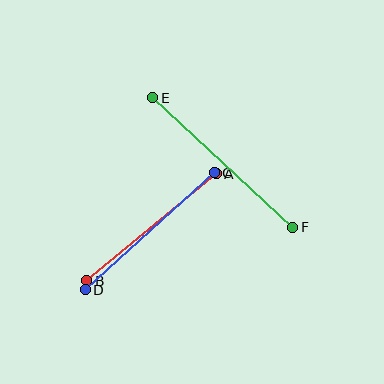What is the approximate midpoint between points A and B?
The midpoint is at approximately (151, 227) pixels.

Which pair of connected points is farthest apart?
Points E and F are farthest apart.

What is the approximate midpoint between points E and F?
The midpoint is at approximately (223, 162) pixels.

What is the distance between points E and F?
The distance is approximately 191 pixels.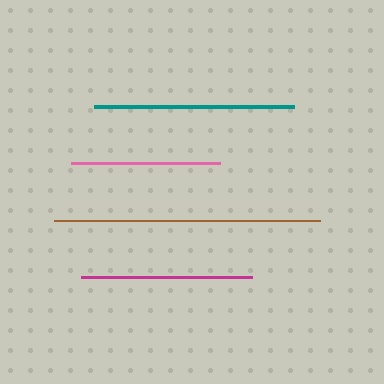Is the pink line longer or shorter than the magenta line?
The magenta line is longer than the pink line.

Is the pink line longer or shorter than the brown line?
The brown line is longer than the pink line.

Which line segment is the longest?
The brown line is the longest at approximately 266 pixels.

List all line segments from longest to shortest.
From longest to shortest: brown, teal, magenta, pink.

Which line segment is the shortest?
The pink line is the shortest at approximately 150 pixels.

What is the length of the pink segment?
The pink segment is approximately 150 pixels long.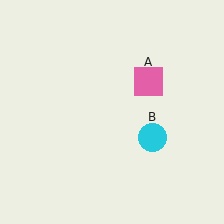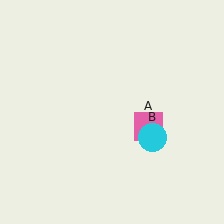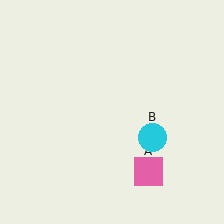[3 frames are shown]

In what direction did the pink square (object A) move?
The pink square (object A) moved down.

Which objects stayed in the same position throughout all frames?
Cyan circle (object B) remained stationary.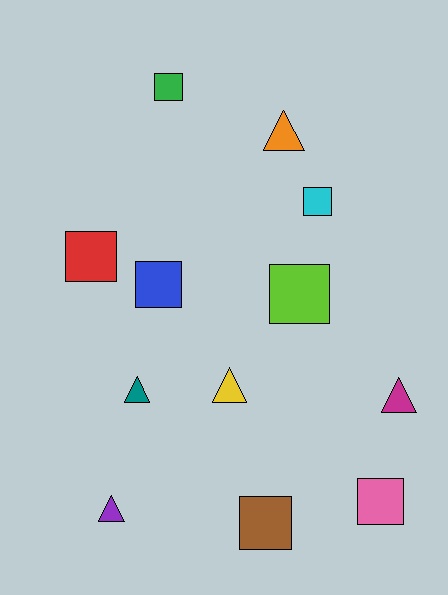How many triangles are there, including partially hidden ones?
There are 5 triangles.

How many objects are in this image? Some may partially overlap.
There are 12 objects.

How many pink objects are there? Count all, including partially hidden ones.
There is 1 pink object.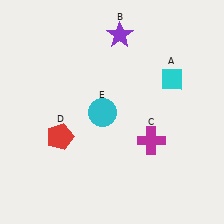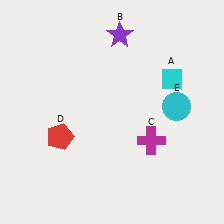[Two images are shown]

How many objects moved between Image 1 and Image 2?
1 object moved between the two images.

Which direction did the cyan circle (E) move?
The cyan circle (E) moved right.